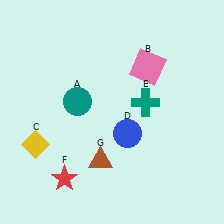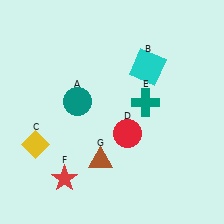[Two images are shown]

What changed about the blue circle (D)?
In Image 1, D is blue. In Image 2, it changed to red.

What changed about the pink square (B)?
In Image 1, B is pink. In Image 2, it changed to cyan.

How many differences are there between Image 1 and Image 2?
There are 2 differences between the two images.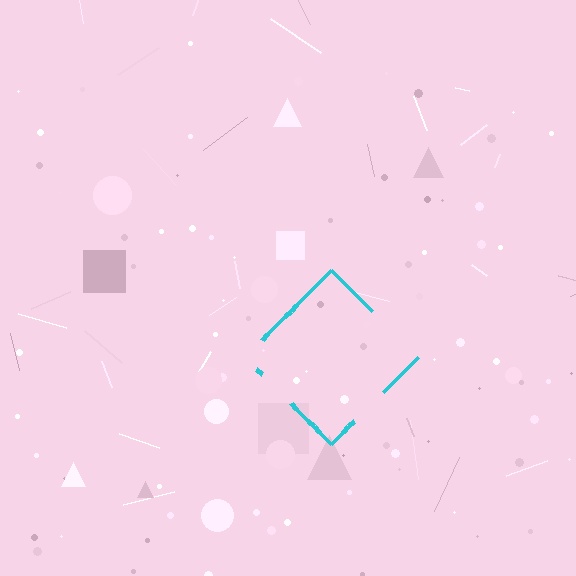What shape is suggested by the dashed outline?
The dashed outline suggests a diamond.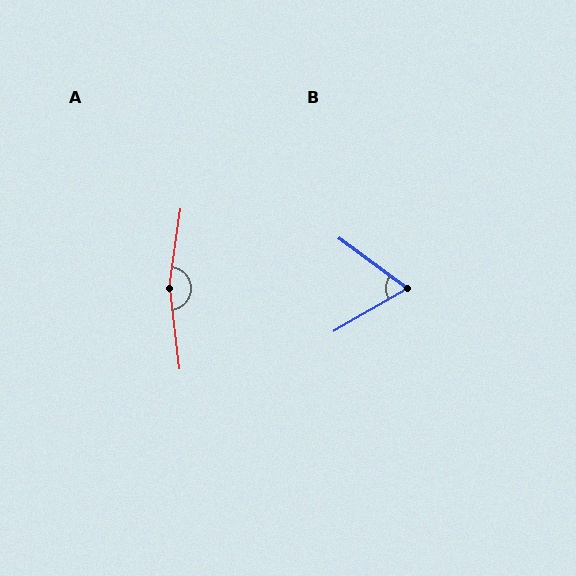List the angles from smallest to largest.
B (66°), A (165°).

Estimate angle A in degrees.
Approximately 165 degrees.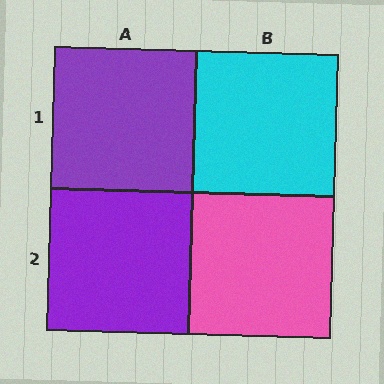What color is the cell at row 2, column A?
Purple.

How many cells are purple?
2 cells are purple.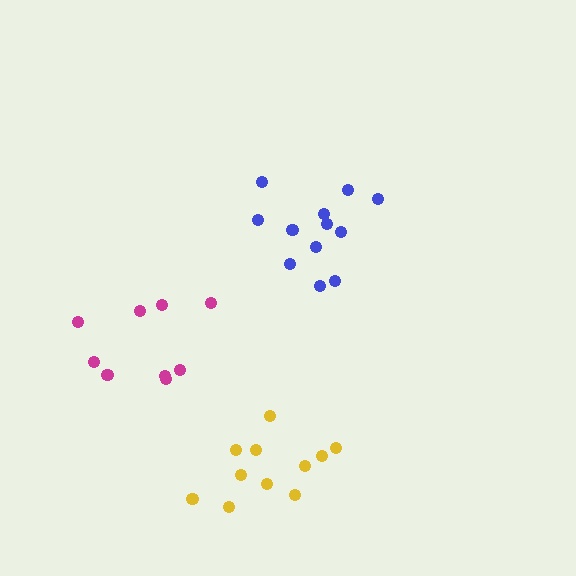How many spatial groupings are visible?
There are 3 spatial groupings.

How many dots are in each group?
Group 1: 12 dots, Group 2: 9 dots, Group 3: 12 dots (33 total).